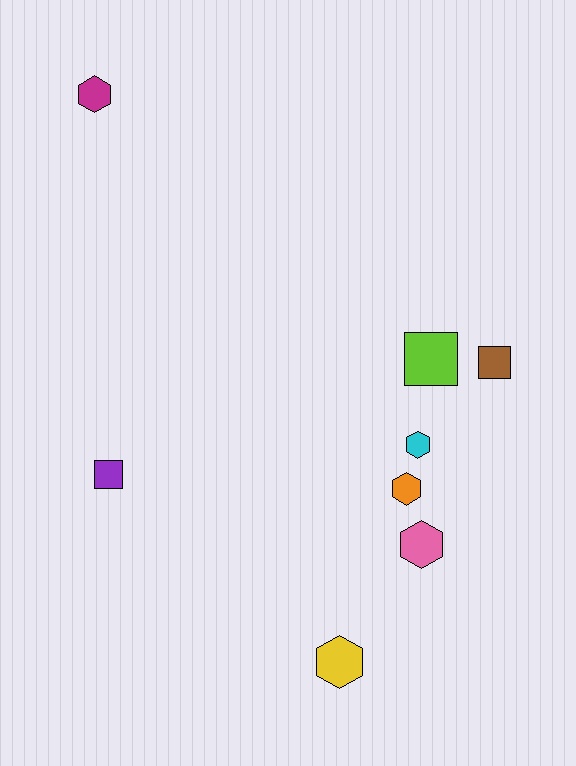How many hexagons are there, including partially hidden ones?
There are 5 hexagons.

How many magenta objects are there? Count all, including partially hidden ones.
There is 1 magenta object.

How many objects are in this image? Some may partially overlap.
There are 8 objects.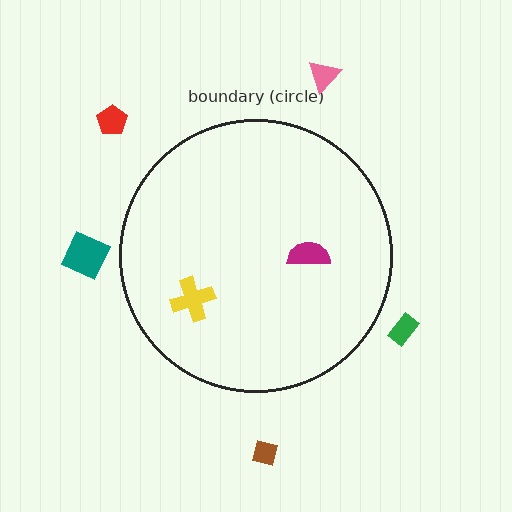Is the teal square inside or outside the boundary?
Outside.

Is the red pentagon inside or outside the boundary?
Outside.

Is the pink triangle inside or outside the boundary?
Outside.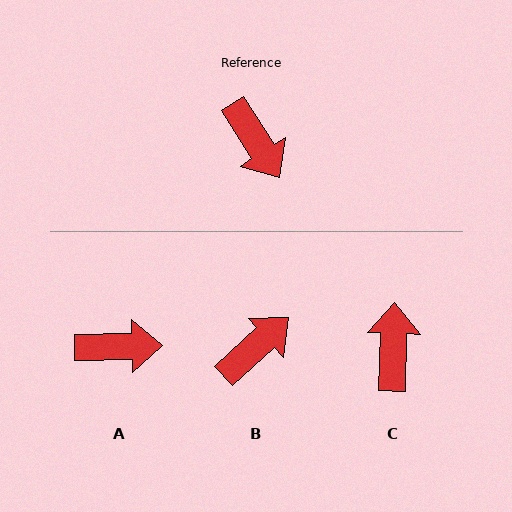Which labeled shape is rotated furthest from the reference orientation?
C, about 145 degrees away.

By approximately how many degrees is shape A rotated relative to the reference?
Approximately 59 degrees counter-clockwise.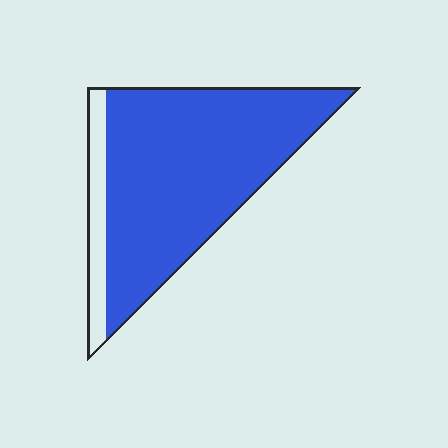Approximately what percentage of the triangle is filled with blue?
Approximately 85%.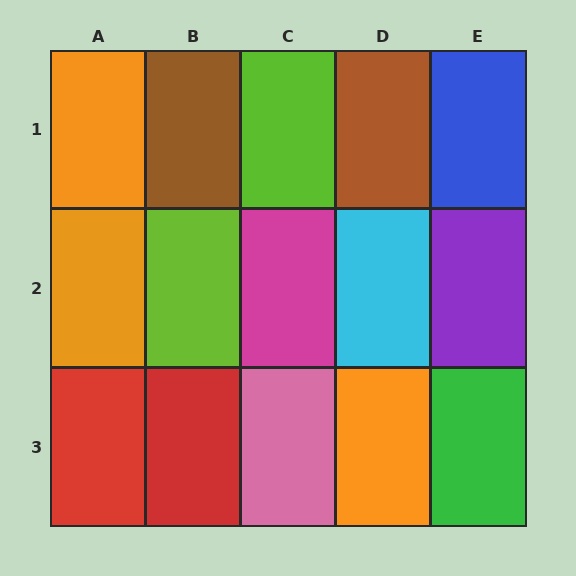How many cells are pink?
1 cell is pink.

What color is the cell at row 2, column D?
Cyan.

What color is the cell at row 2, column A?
Orange.